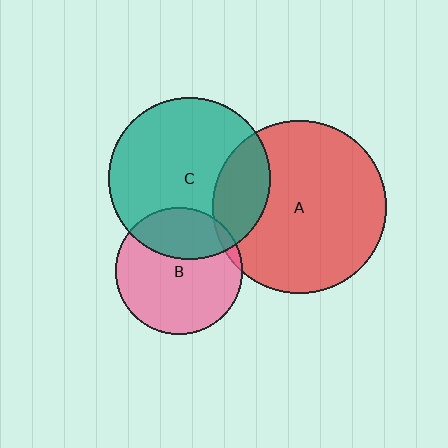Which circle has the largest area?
Circle A (red).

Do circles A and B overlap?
Yes.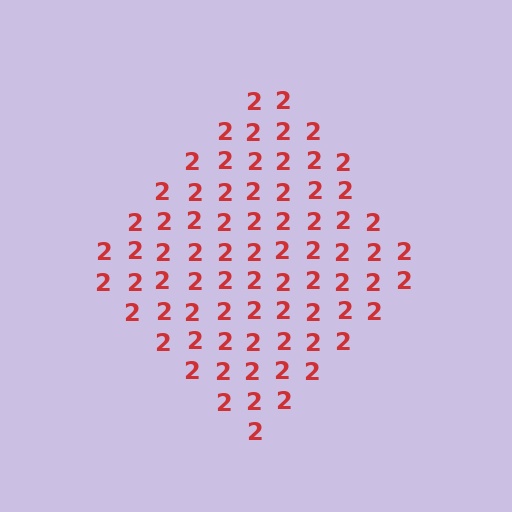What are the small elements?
The small elements are digit 2's.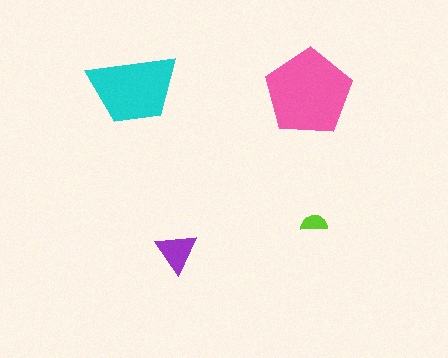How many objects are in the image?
There are 4 objects in the image.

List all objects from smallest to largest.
The lime semicircle, the purple triangle, the cyan trapezoid, the pink pentagon.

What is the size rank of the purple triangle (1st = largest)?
3rd.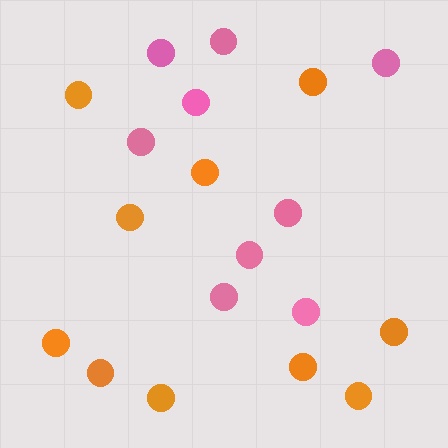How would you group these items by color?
There are 2 groups: one group of orange circles (10) and one group of pink circles (9).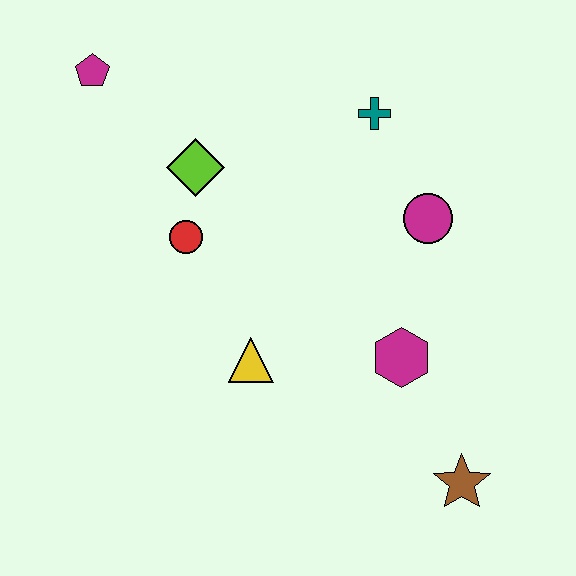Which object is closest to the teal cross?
The magenta circle is closest to the teal cross.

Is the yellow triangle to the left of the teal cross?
Yes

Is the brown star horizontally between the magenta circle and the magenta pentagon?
No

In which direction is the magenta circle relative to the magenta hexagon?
The magenta circle is above the magenta hexagon.